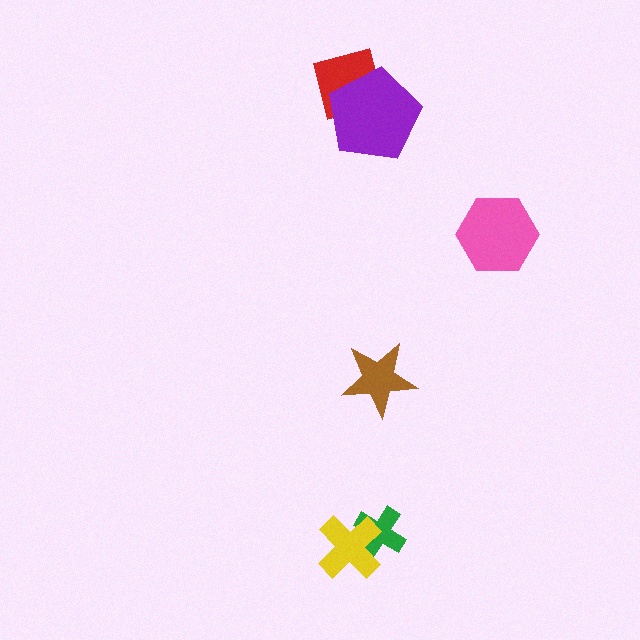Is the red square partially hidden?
Yes, it is partially covered by another shape.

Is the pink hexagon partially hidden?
No, no other shape covers it.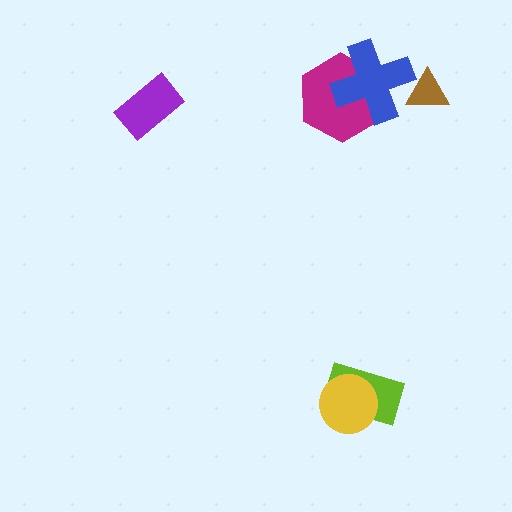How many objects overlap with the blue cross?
2 objects overlap with the blue cross.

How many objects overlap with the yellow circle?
1 object overlaps with the yellow circle.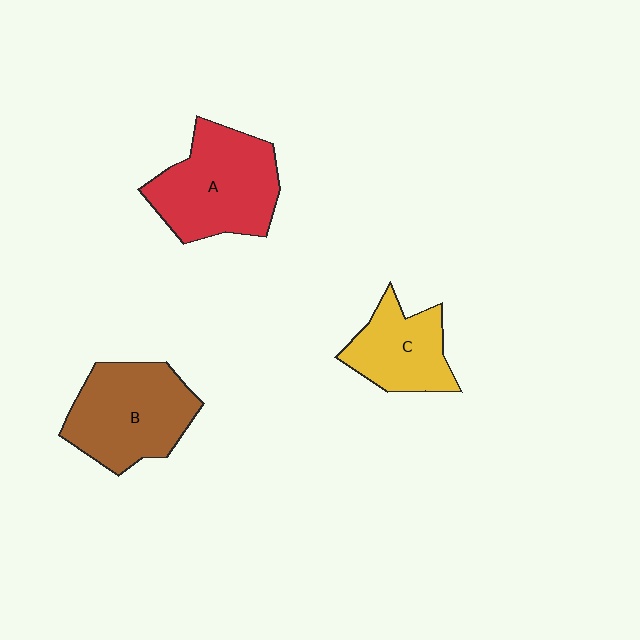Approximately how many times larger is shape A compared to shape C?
Approximately 1.5 times.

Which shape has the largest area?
Shape A (red).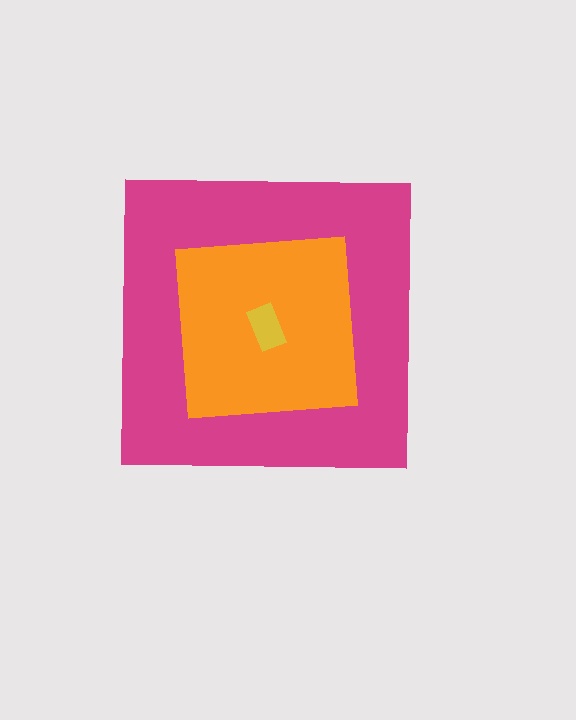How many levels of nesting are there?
3.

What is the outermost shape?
The magenta square.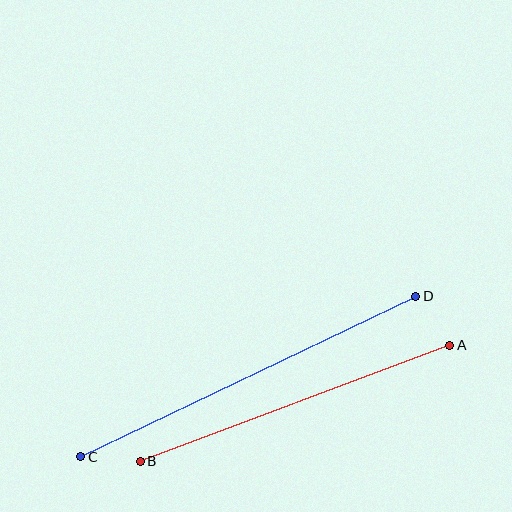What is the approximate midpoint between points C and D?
The midpoint is at approximately (248, 376) pixels.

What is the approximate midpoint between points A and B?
The midpoint is at approximately (295, 403) pixels.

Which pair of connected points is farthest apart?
Points C and D are farthest apart.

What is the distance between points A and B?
The distance is approximately 331 pixels.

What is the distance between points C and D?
The distance is approximately 371 pixels.